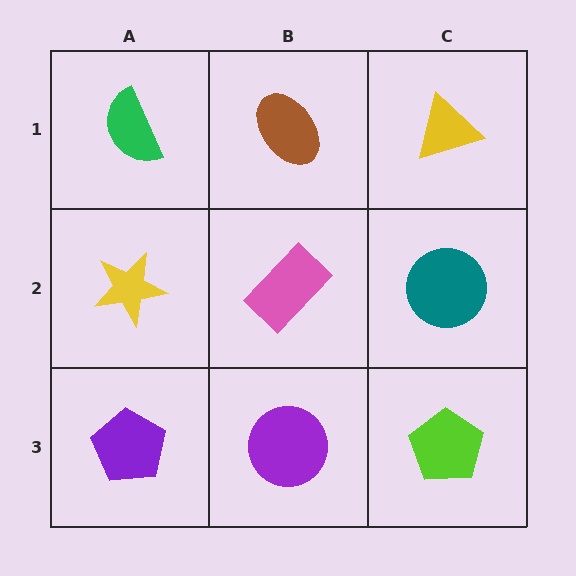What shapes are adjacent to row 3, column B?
A pink rectangle (row 2, column B), a purple pentagon (row 3, column A), a lime pentagon (row 3, column C).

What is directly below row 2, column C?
A lime pentagon.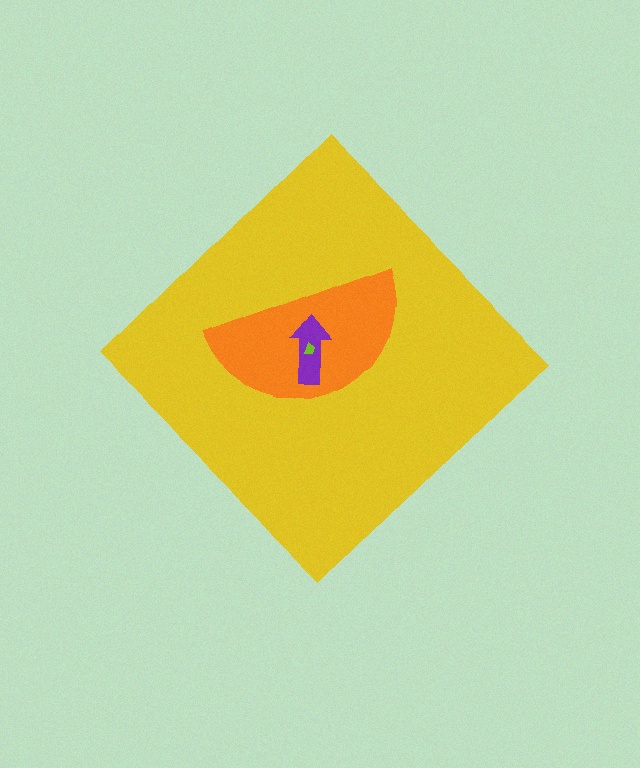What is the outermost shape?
The yellow diamond.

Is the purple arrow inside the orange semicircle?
Yes.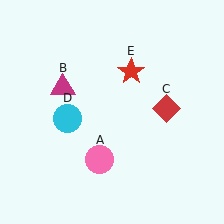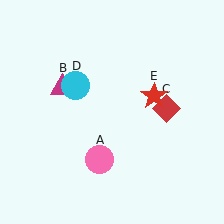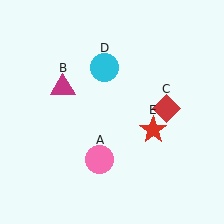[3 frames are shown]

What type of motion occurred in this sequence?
The cyan circle (object D), red star (object E) rotated clockwise around the center of the scene.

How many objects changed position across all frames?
2 objects changed position: cyan circle (object D), red star (object E).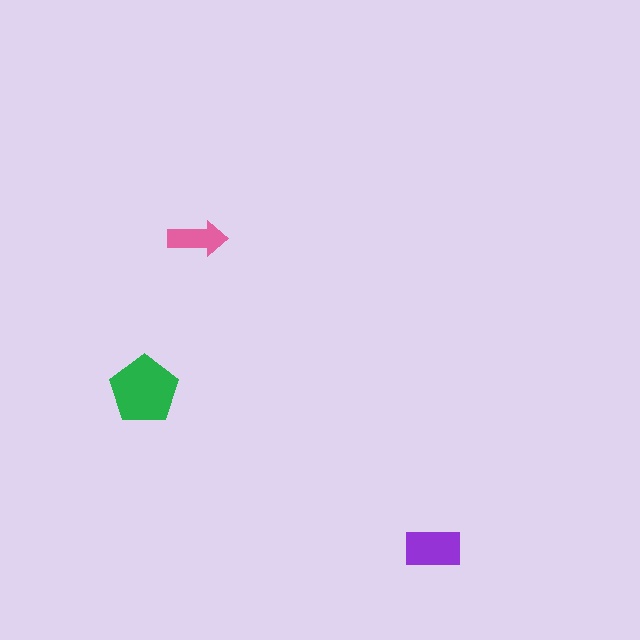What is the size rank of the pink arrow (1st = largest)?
3rd.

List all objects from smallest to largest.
The pink arrow, the purple rectangle, the green pentagon.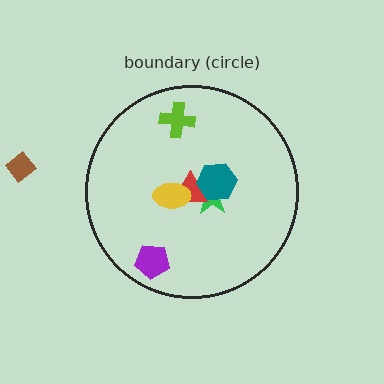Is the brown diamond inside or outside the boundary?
Outside.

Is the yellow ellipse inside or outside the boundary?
Inside.